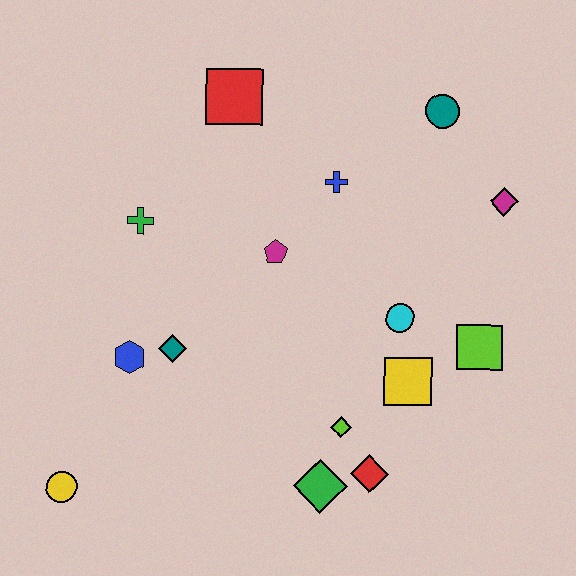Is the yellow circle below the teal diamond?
Yes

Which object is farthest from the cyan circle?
The yellow circle is farthest from the cyan circle.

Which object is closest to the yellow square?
The cyan circle is closest to the yellow square.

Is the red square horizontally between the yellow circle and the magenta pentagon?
Yes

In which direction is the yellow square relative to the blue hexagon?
The yellow square is to the right of the blue hexagon.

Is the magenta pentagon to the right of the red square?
Yes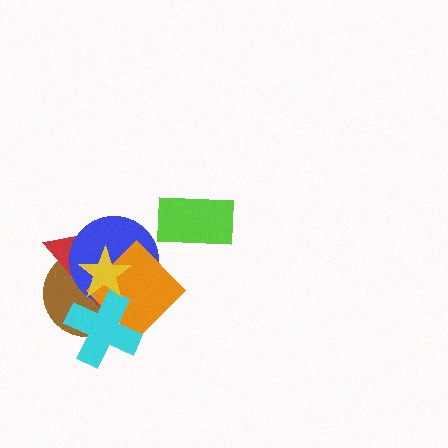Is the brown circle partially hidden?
Yes, it is partially covered by another shape.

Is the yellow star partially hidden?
No, no other shape covers it.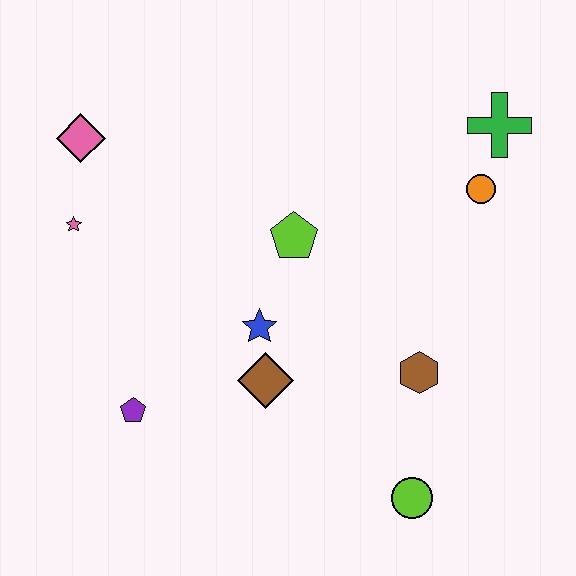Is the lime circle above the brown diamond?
No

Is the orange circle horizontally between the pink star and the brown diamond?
No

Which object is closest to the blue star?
The brown diamond is closest to the blue star.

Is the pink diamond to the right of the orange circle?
No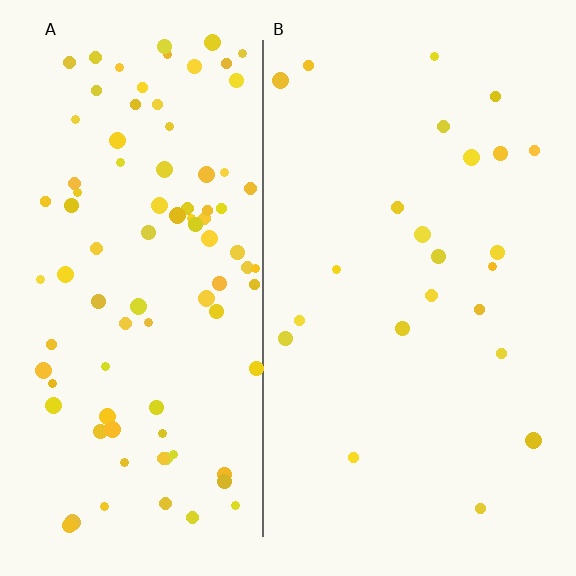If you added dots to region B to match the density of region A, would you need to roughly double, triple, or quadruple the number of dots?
Approximately quadruple.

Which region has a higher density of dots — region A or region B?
A (the left).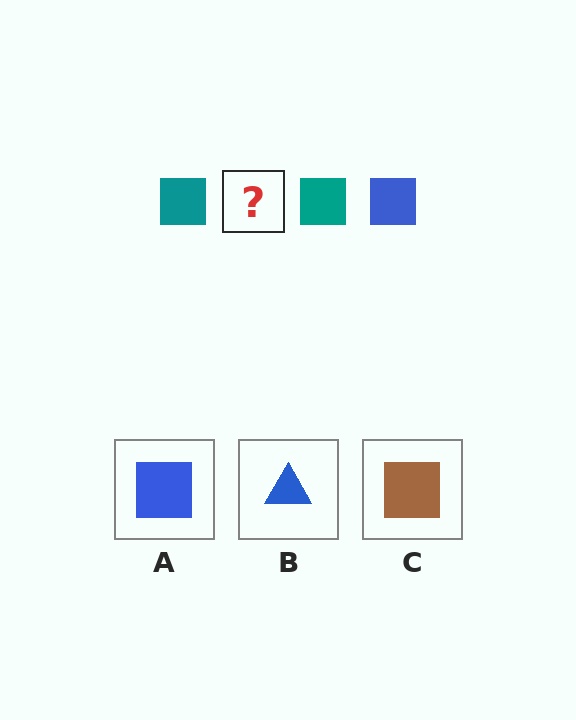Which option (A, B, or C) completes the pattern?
A.